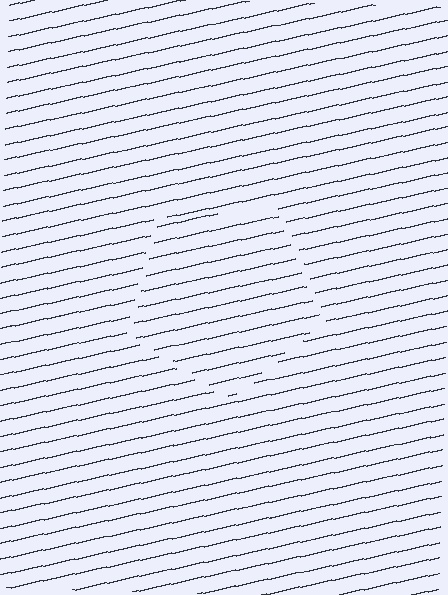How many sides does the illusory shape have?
5 sides — the line-ends trace a pentagon.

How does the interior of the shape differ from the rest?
The interior of the shape contains the same grating, shifted by half a period — the contour is defined by the phase discontinuity where line-ends from the inner and outer gratings abut.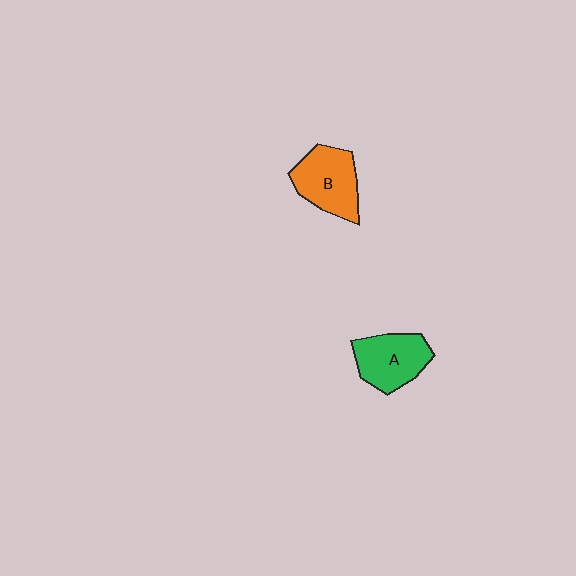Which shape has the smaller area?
Shape A (green).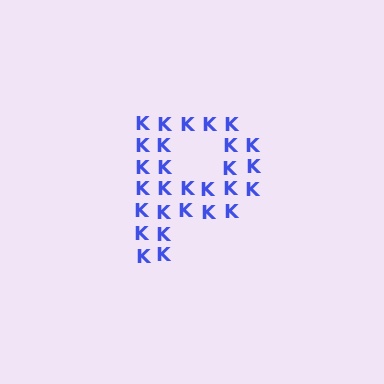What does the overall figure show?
The overall figure shows the letter P.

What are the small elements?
The small elements are letter K's.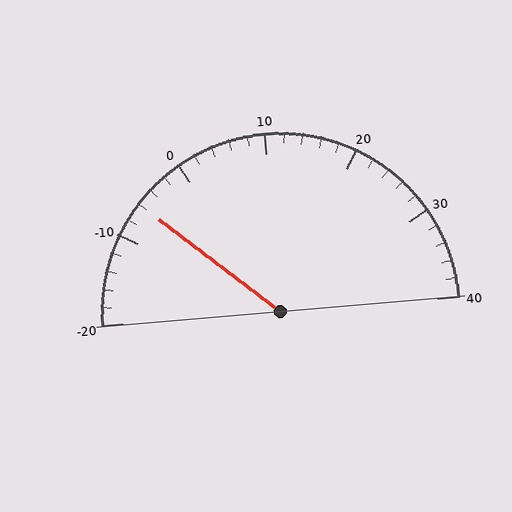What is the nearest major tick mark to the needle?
The nearest major tick mark is -10.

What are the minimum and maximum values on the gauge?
The gauge ranges from -20 to 40.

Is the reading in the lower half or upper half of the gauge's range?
The reading is in the lower half of the range (-20 to 40).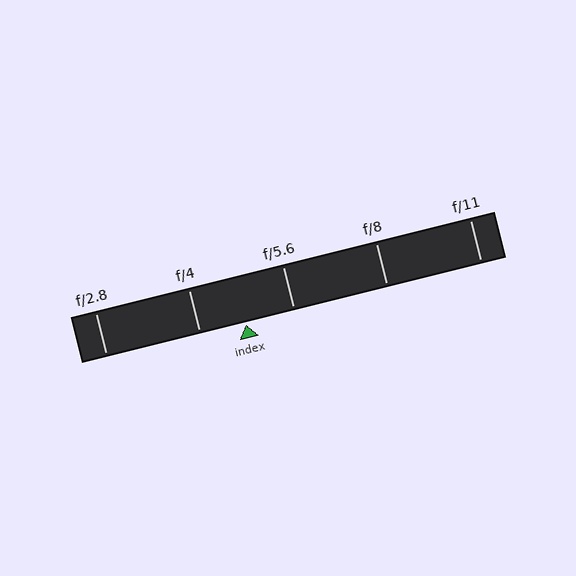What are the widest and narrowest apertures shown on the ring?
The widest aperture shown is f/2.8 and the narrowest is f/11.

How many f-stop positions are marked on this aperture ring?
There are 5 f-stop positions marked.